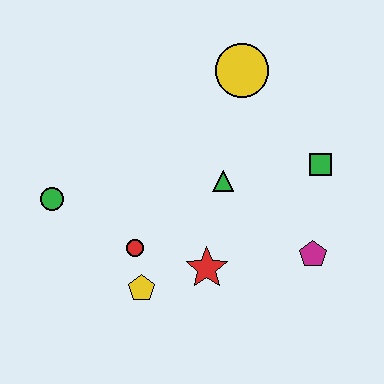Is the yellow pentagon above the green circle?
No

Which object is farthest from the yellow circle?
The yellow pentagon is farthest from the yellow circle.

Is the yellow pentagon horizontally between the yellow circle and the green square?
No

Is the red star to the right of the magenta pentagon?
No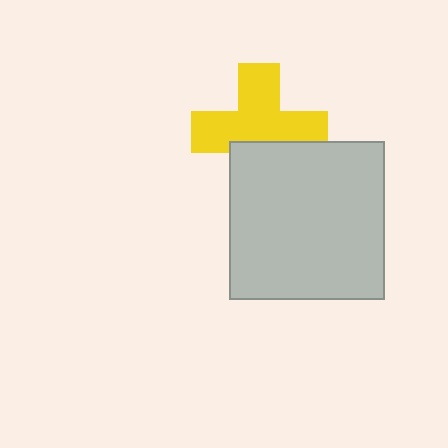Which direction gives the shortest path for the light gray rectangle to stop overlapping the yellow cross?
Moving down gives the shortest separation.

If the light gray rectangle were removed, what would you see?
You would see the complete yellow cross.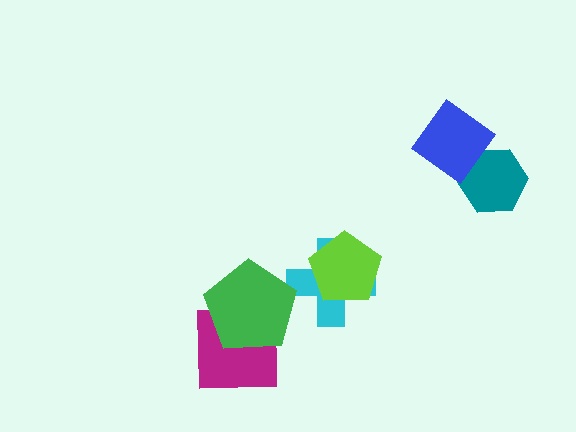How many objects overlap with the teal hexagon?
1 object overlaps with the teal hexagon.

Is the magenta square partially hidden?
Yes, it is partially covered by another shape.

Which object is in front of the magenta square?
The green pentagon is in front of the magenta square.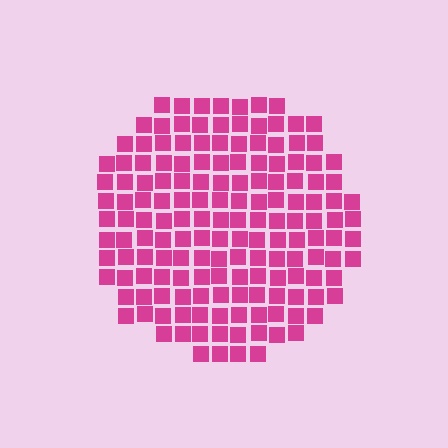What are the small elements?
The small elements are squares.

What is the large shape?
The large shape is a circle.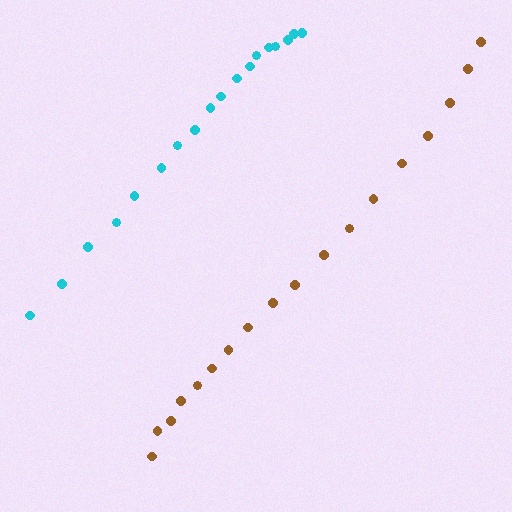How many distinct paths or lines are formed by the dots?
There are 2 distinct paths.